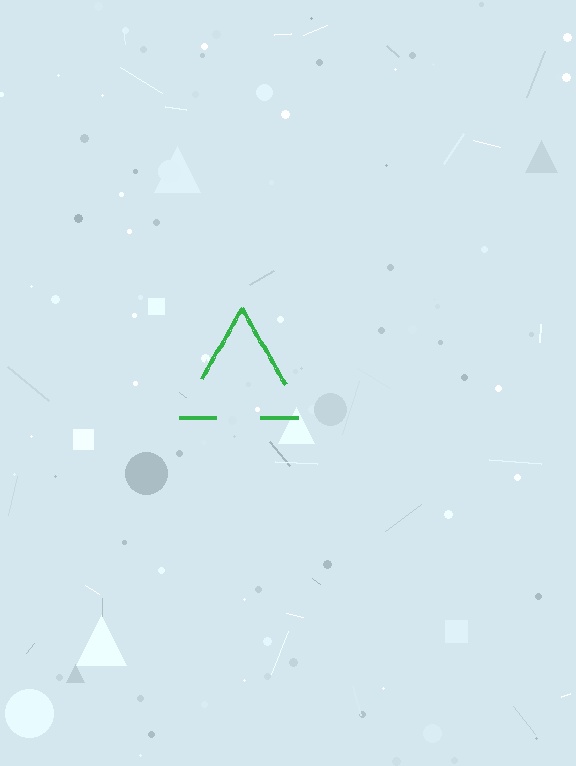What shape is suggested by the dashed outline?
The dashed outline suggests a triangle.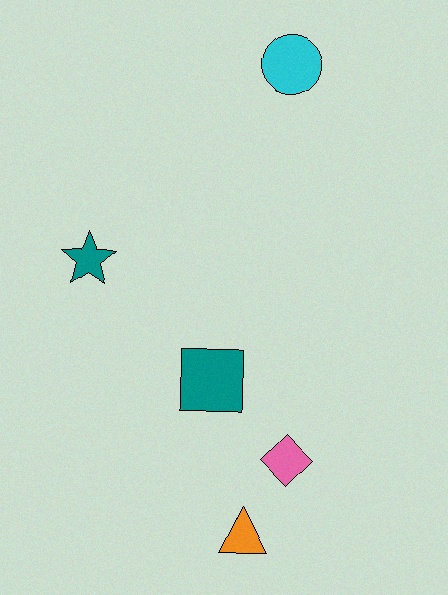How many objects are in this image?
There are 5 objects.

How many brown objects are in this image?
There are no brown objects.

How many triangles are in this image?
There is 1 triangle.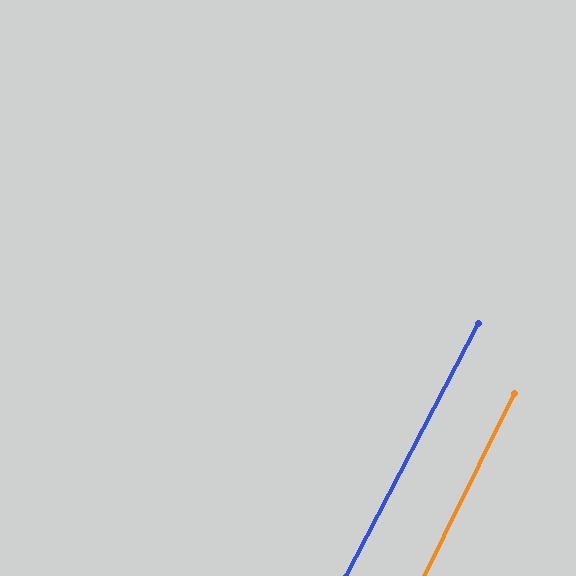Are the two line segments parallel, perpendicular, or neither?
Parallel — their directions differ by only 1.6°.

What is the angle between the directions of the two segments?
Approximately 2 degrees.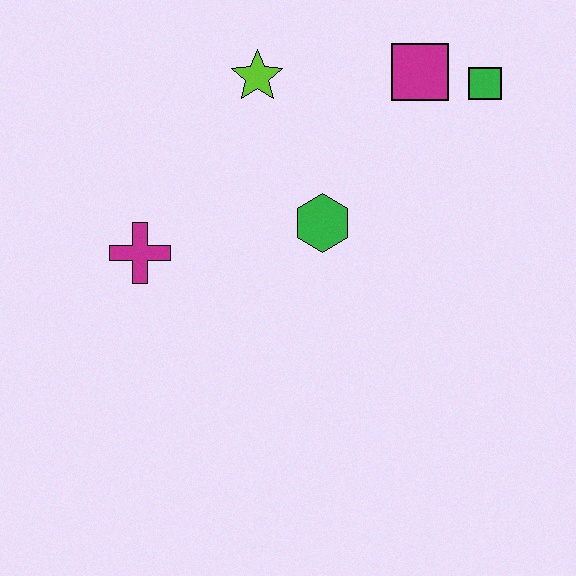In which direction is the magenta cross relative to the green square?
The magenta cross is to the left of the green square.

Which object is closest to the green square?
The magenta square is closest to the green square.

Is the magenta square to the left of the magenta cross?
No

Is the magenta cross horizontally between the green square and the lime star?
No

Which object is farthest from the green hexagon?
The green square is farthest from the green hexagon.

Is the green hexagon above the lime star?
No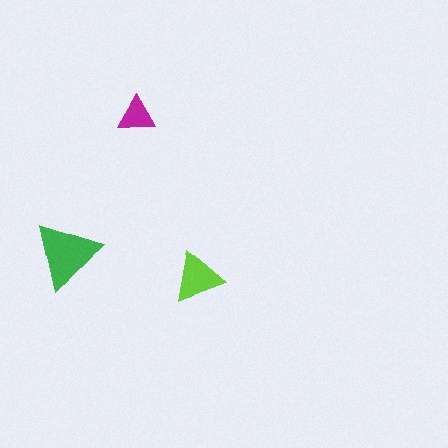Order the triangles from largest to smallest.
the green one, the lime one, the magenta one.